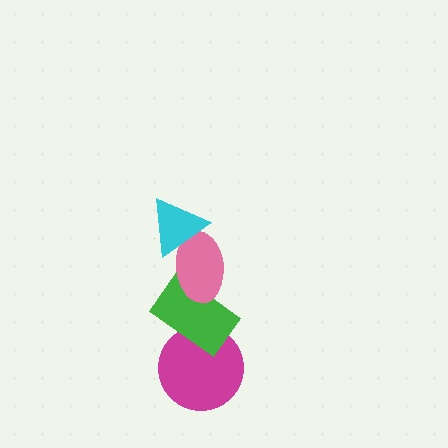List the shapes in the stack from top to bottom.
From top to bottom: the cyan triangle, the pink ellipse, the green rectangle, the magenta circle.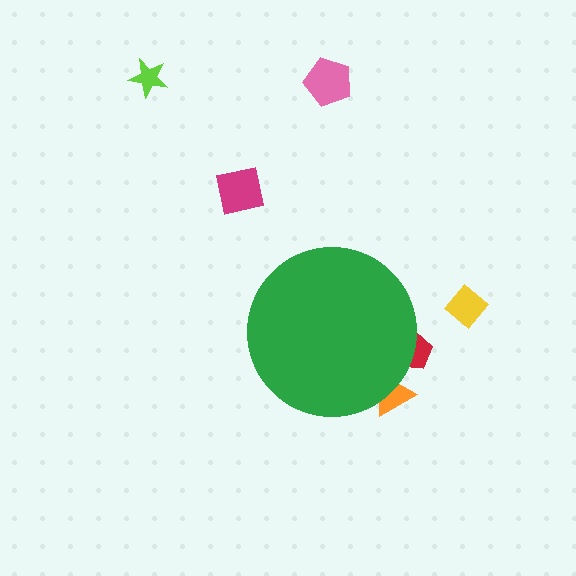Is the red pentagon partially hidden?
Yes, the red pentagon is partially hidden behind the green circle.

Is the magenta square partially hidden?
No, the magenta square is fully visible.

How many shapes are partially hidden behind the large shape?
2 shapes are partially hidden.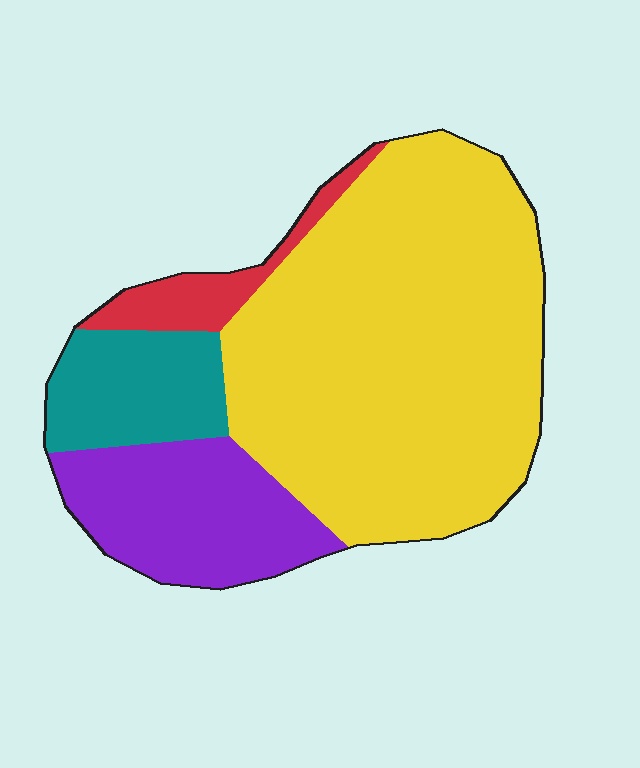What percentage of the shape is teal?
Teal takes up about one eighth (1/8) of the shape.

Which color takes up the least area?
Red, at roughly 5%.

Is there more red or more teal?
Teal.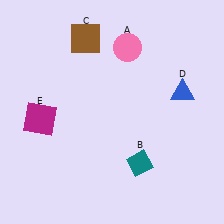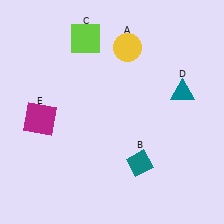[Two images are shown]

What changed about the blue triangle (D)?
In Image 1, D is blue. In Image 2, it changed to teal.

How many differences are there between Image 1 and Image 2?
There are 3 differences between the two images.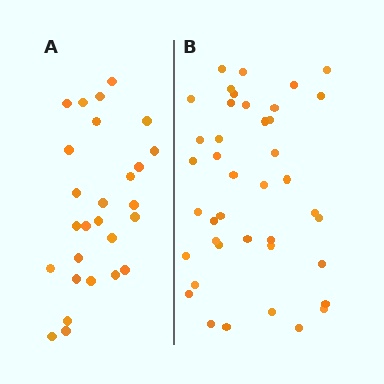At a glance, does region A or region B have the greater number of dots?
Region B (the right region) has more dots.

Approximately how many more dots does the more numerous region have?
Region B has approximately 15 more dots than region A.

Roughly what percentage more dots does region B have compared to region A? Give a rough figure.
About 50% more.